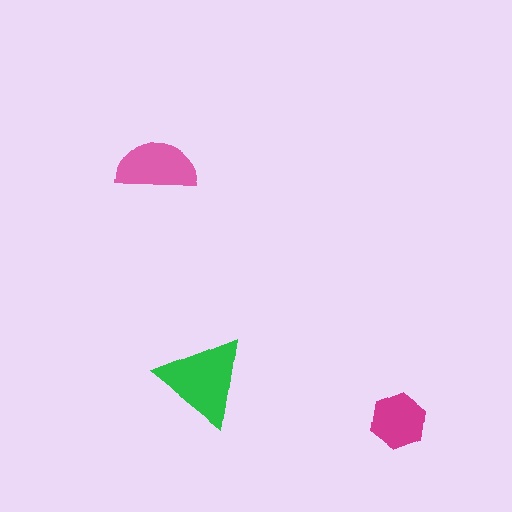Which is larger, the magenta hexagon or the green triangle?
The green triangle.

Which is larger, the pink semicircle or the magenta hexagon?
The pink semicircle.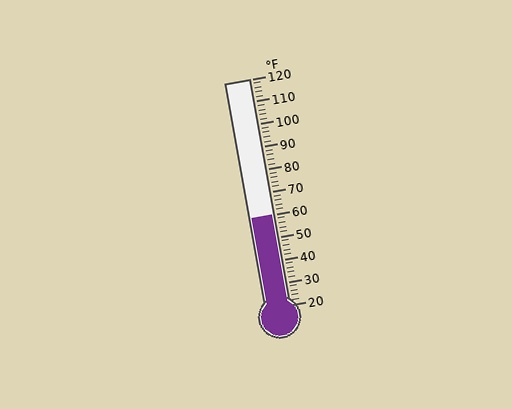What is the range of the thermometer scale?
The thermometer scale ranges from 20°F to 120°F.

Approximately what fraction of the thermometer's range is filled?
The thermometer is filled to approximately 40% of its range.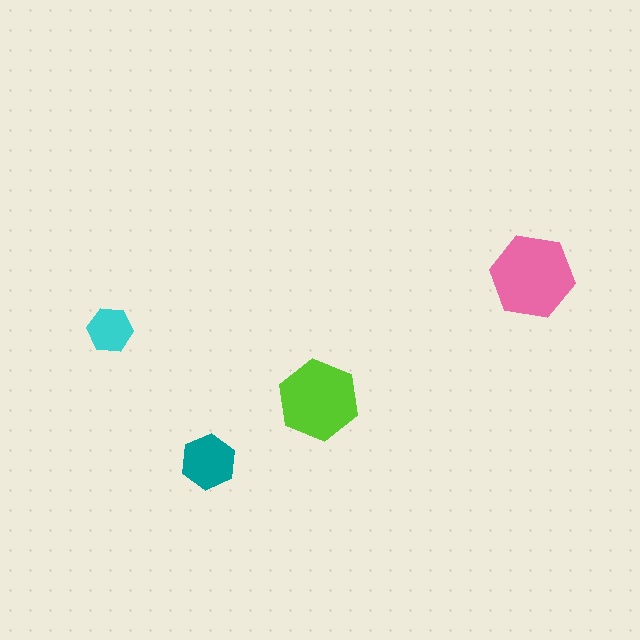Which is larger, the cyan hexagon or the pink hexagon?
The pink one.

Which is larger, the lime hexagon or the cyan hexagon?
The lime one.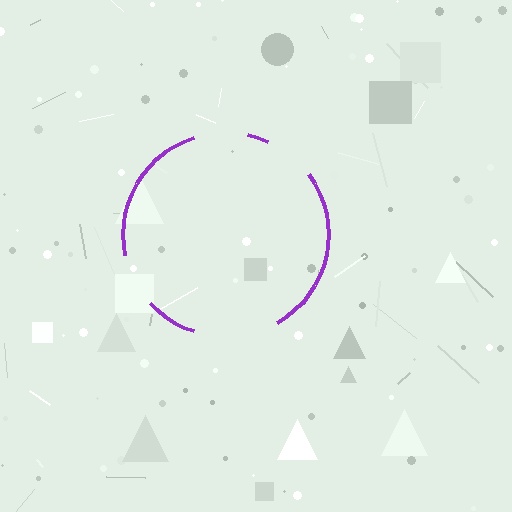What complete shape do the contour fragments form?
The contour fragments form a circle.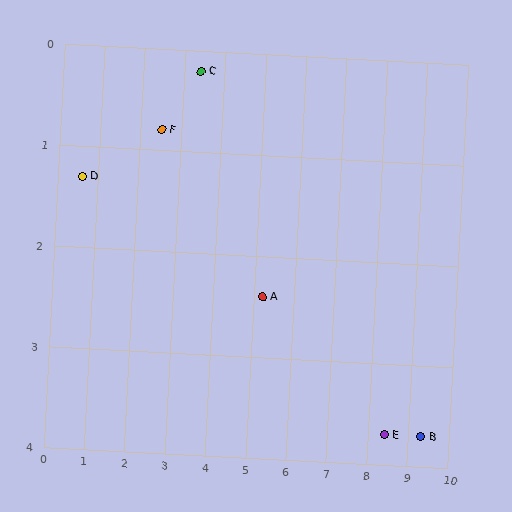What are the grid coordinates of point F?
Point F is at approximately (2.5, 0.8).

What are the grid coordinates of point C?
Point C is at approximately (3.4, 0.2).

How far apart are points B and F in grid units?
Points B and F are about 7.4 grid units apart.